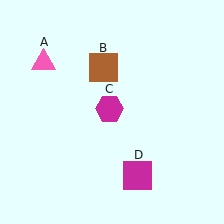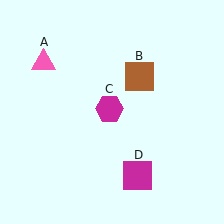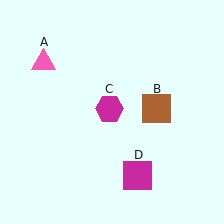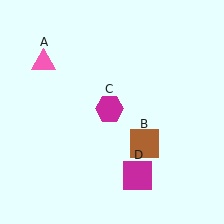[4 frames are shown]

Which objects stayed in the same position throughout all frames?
Pink triangle (object A) and magenta hexagon (object C) and magenta square (object D) remained stationary.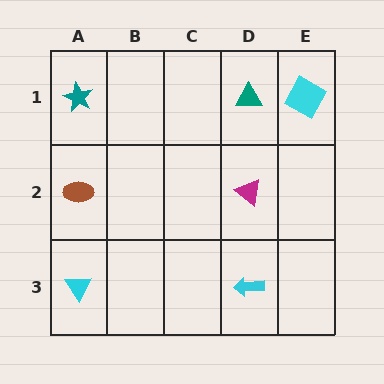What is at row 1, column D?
A teal triangle.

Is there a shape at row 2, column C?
No, that cell is empty.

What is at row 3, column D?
A cyan arrow.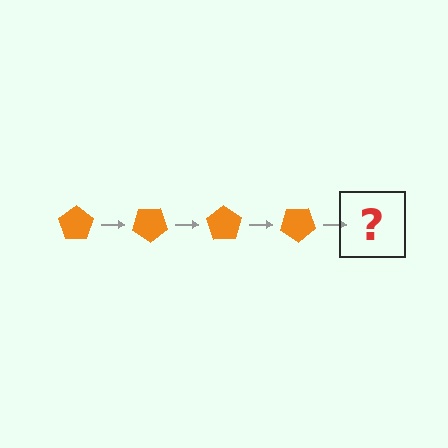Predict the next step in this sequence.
The next step is an orange pentagon rotated 140 degrees.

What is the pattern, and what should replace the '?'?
The pattern is that the pentagon rotates 35 degrees each step. The '?' should be an orange pentagon rotated 140 degrees.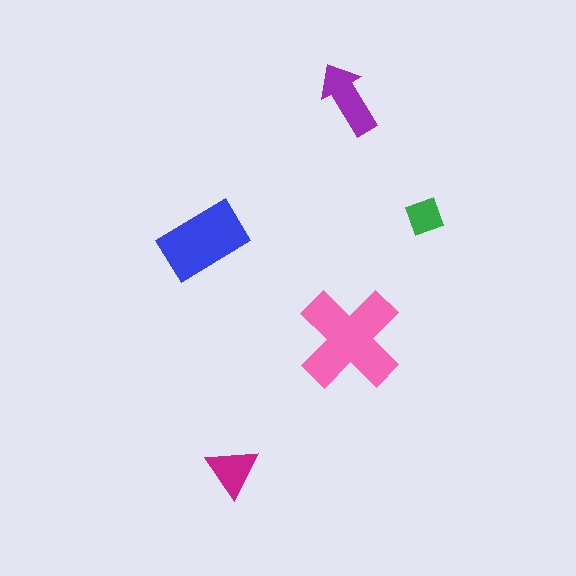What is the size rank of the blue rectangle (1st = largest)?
2nd.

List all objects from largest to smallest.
The pink cross, the blue rectangle, the purple arrow, the magenta triangle, the green square.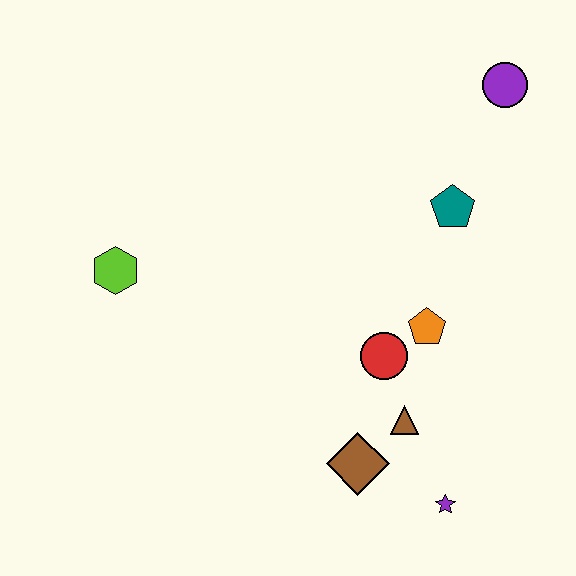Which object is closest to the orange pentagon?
The red circle is closest to the orange pentagon.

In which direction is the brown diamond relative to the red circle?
The brown diamond is below the red circle.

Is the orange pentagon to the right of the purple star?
No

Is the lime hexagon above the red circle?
Yes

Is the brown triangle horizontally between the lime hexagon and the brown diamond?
No